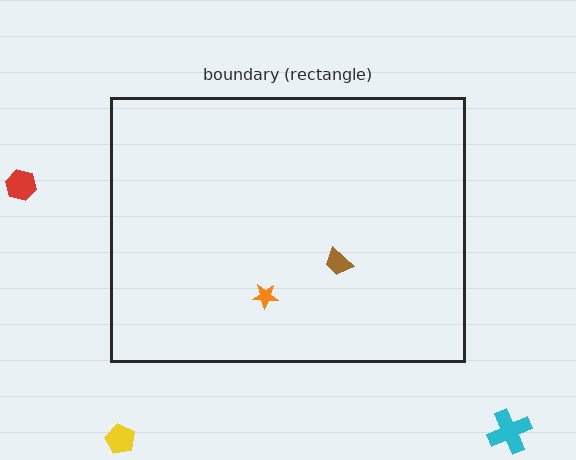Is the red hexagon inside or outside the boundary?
Outside.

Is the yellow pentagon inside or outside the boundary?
Outside.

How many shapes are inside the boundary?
2 inside, 3 outside.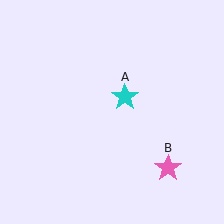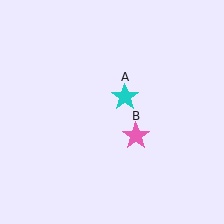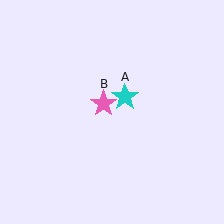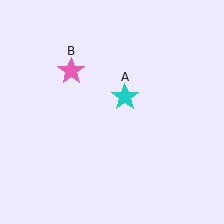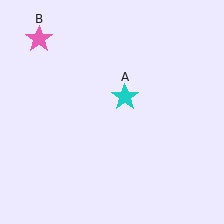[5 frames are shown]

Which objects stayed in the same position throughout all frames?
Cyan star (object A) remained stationary.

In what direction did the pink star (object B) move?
The pink star (object B) moved up and to the left.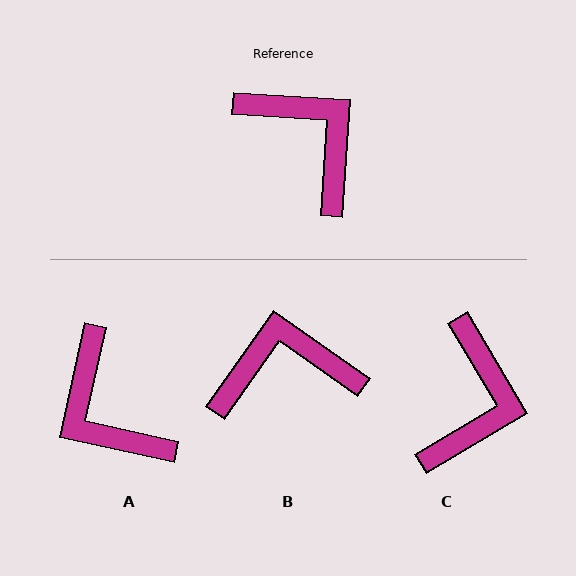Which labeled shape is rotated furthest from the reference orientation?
A, about 171 degrees away.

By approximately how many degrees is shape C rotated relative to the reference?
Approximately 55 degrees clockwise.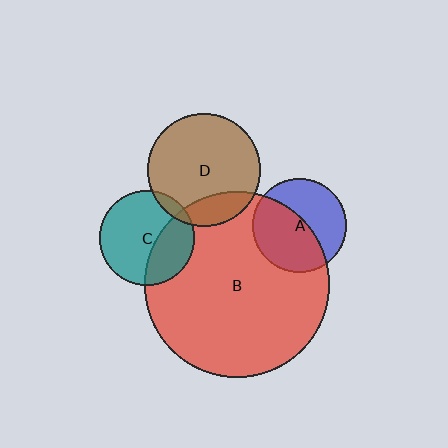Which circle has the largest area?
Circle B (red).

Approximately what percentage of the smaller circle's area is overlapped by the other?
Approximately 55%.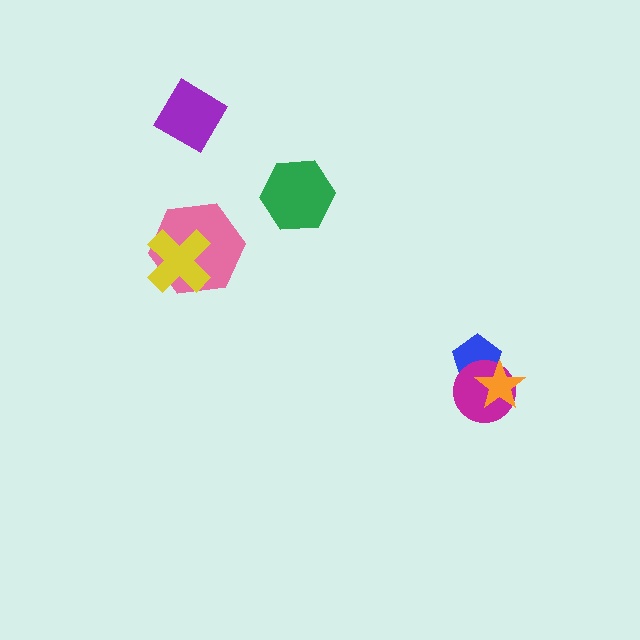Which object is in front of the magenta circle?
The orange star is in front of the magenta circle.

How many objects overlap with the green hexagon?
0 objects overlap with the green hexagon.